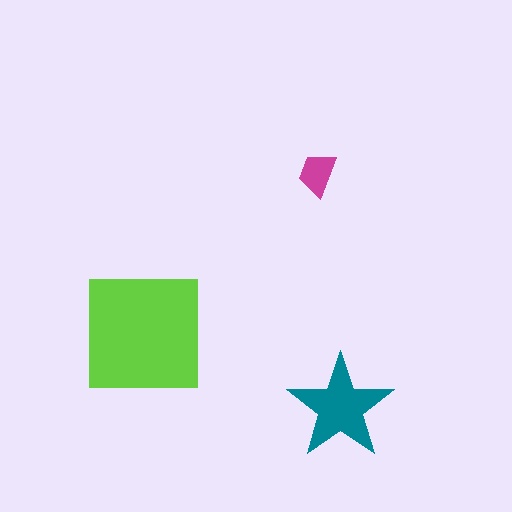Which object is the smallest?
The magenta trapezoid.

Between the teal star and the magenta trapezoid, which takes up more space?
The teal star.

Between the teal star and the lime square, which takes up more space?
The lime square.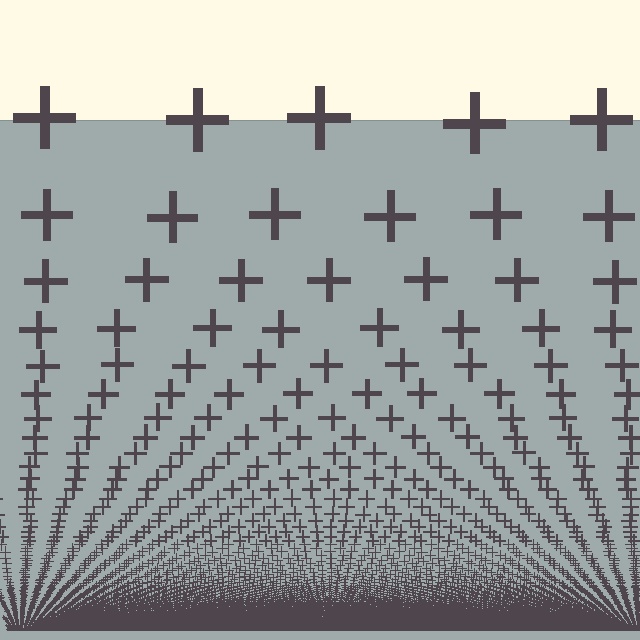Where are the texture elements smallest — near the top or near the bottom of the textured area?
Near the bottom.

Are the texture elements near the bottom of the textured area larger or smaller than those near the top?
Smaller. The gradient is inverted — elements near the bottom are smaller and denser.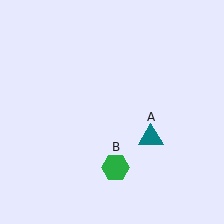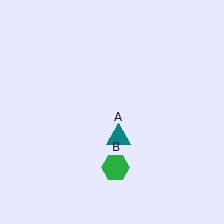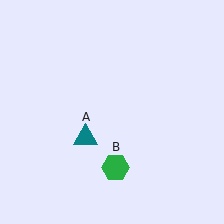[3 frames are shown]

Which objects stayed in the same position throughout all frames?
Green hexagon (object B) remained stationary.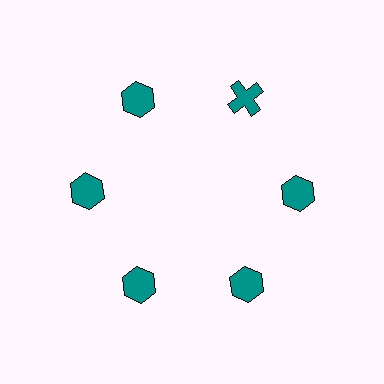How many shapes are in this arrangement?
There are 6 shapes arranged in a ring pattern.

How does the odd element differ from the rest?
It has a different shape: cross instead of hexagon.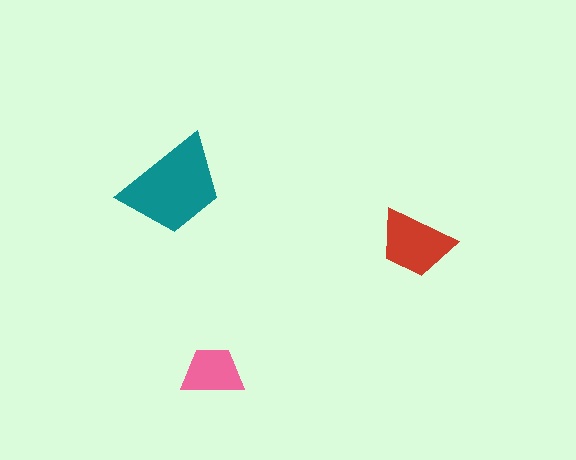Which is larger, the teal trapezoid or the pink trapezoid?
The teal one.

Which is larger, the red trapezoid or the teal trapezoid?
The teal one.